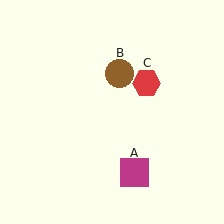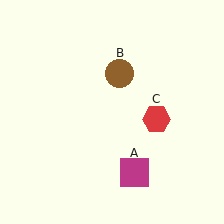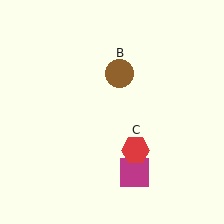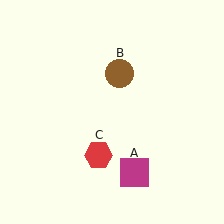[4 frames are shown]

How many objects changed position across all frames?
1 object changed position: red hexagon (object C).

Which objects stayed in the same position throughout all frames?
Magenta square (object A) and brown circle (object B) remained stationary.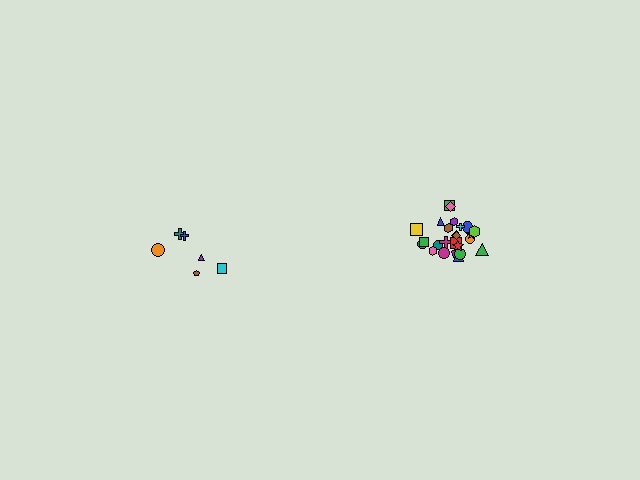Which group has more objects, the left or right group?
The right group.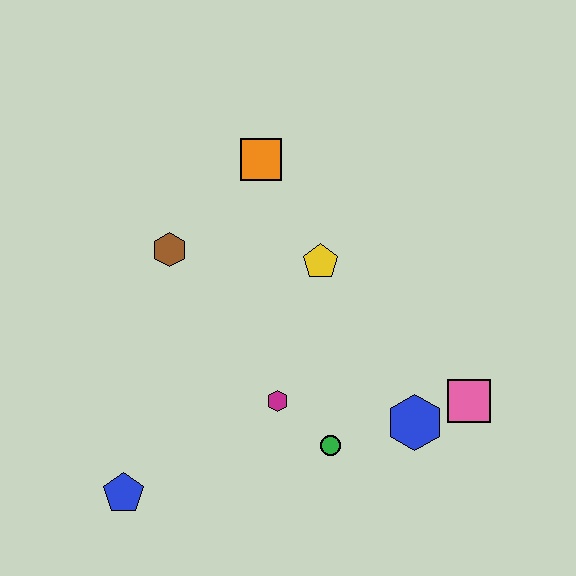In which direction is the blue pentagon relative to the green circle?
The blue pentagon is to the left of the green circle.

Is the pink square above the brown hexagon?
No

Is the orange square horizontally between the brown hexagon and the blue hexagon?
Yes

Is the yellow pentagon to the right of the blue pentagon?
Yes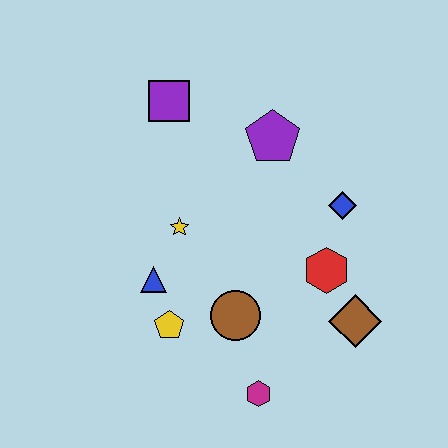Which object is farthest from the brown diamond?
The purple square is farthest from the brown diamond.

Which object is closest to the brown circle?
The yellow pentagon is closest to the brown circle.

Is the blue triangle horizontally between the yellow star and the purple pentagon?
No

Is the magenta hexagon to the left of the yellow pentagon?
No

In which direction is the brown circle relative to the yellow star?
The brown circle is below the yellow star.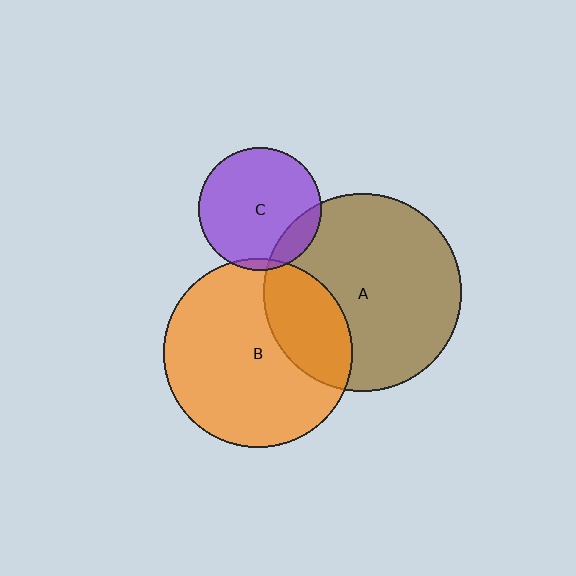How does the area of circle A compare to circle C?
Approximately 2.6 times.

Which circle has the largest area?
Circle A (brown).